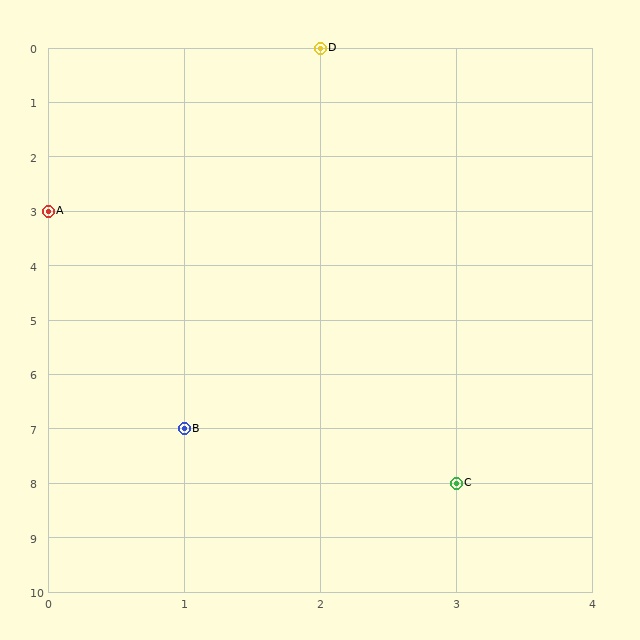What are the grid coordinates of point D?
Point D is at grid coordinates (2, 0).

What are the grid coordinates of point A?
Point A is at grid coordinates (0, 3).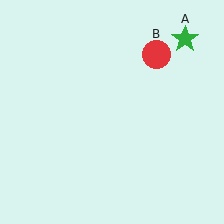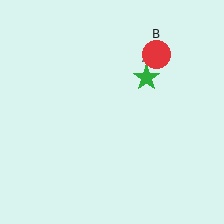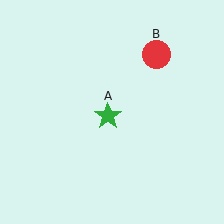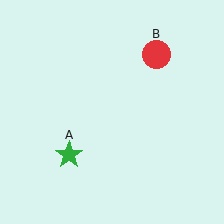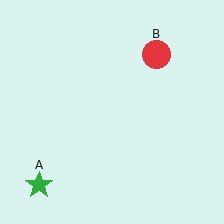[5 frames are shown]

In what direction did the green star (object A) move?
The green star (object A) moved down and to the left.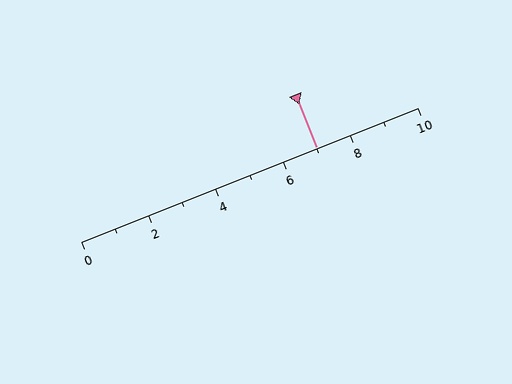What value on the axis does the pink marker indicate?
The marker indicates approximately 7.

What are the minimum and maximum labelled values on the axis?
The axis runs from 0 to 10.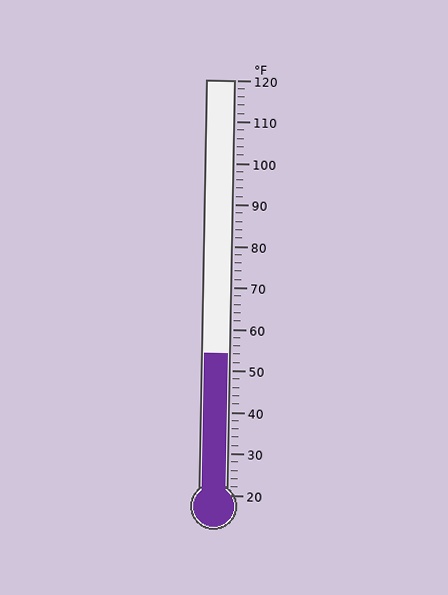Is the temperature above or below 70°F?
The temperature is below 70°F.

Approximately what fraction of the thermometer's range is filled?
The thermometer is filled to approximately 35% of its range.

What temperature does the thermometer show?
The thermometer shows approximately 54°F.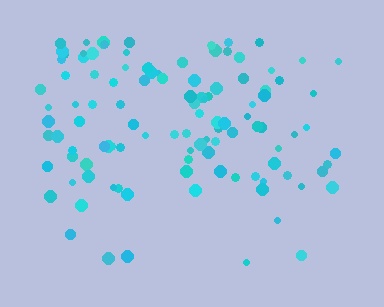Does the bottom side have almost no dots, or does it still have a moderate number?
Still a moderate number, just noticeably fewer than the top.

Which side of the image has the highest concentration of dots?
The top.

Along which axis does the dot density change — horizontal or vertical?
Vertical.